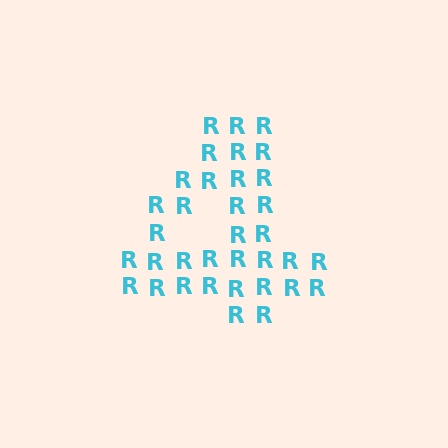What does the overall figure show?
The overall figure shows the digit 4.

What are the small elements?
The small elements are letter R's.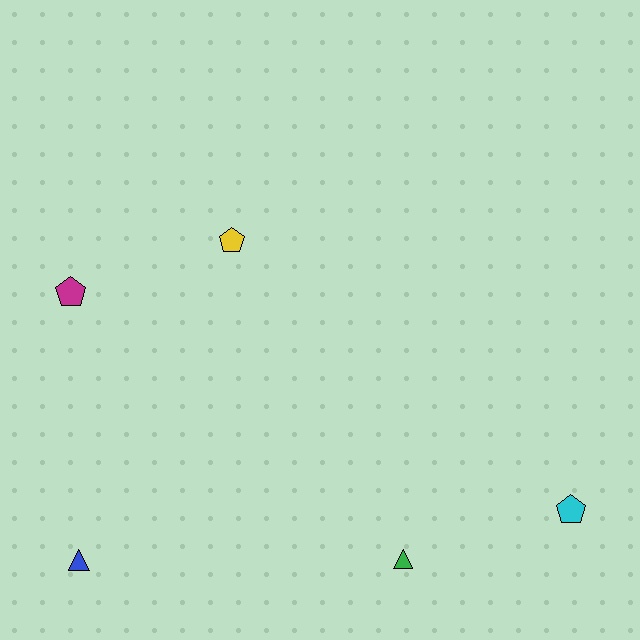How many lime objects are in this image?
There are no lime objects.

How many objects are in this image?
There are 5 objects.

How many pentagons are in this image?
There are 3 pentagons.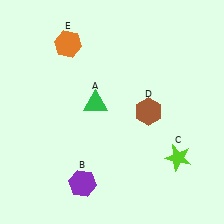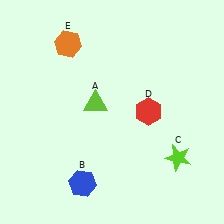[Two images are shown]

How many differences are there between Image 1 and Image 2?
There are 3 differences between the two images.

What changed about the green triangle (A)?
In Image 1, A is green. In Image 2, it changed to lime.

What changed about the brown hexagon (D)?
In Image 1, D is brown. In Image 2, it changed to red.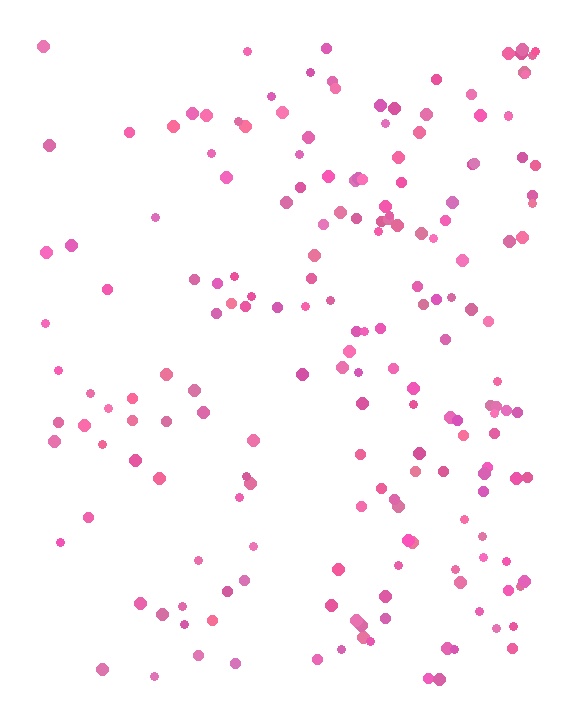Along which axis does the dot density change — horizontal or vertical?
Horizontal.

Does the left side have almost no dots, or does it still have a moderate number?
Still a moderate number, just noticeably fewer than the right.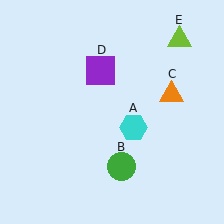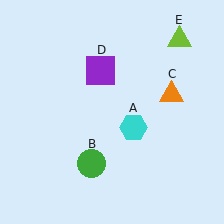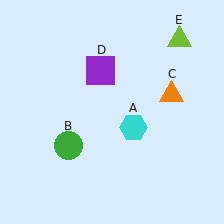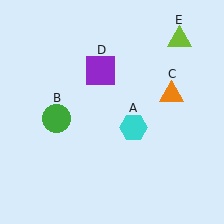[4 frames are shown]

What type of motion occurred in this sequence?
The green circle (object B) rotated clockwise around the center of the scene.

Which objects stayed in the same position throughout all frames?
Cyan hexagon (object A) and orange triangle (object C) and purple square (object D) and lime triangle (object E) remained stationary.